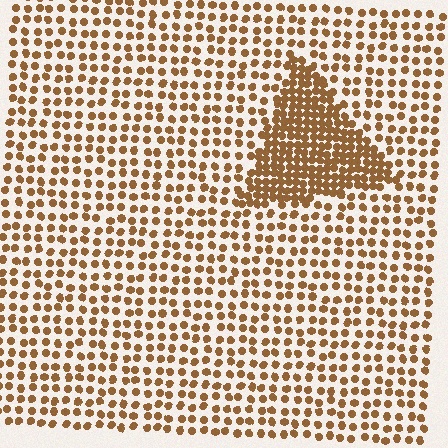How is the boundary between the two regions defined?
The boundary is defined by a change in element density (approximately 2.3x ratio). All elements are the same color, size, and shape.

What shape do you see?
I see a triangle.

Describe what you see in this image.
The image contains small brown elements arranged at two different densities. A triangle-shaped region is visible where the elements are more densely packed than the surrounding area.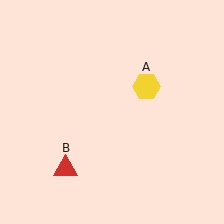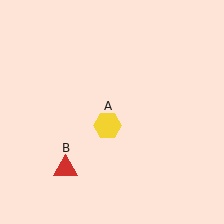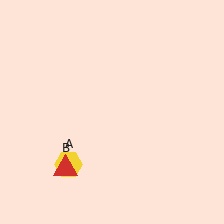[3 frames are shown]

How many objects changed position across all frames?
1 object changed position: yellow hexagon (object A).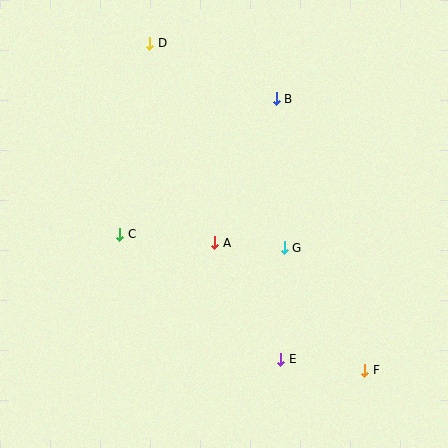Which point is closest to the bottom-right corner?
Point F is closest to the bottom-right corner.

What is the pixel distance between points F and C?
The distance between F and C is 280 pixels.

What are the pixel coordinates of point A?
Point A is at (215, 243).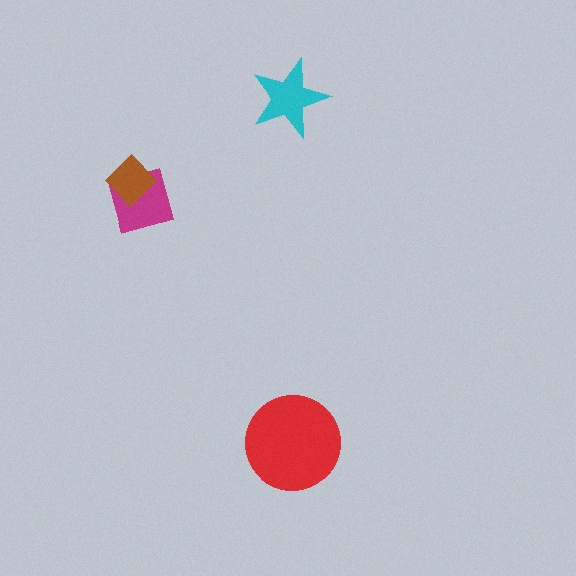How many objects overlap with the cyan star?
0 objects overlap with the cyan star.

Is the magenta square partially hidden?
Yes, it is partially covered by another shape.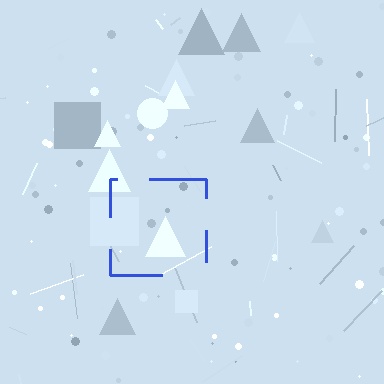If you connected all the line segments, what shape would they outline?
They would outline a square.